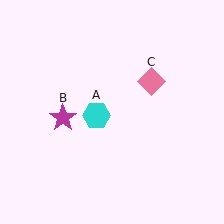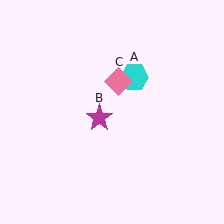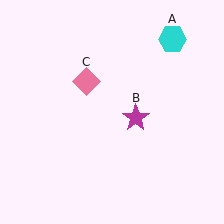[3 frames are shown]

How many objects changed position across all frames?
3 objects changed position: cyan hexagon (object A), magenta star (object B), pink diamond (object C).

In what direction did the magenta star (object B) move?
The magenta star (object B) moved right.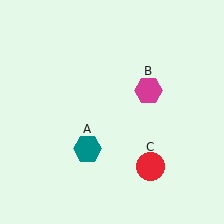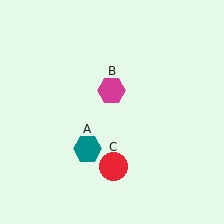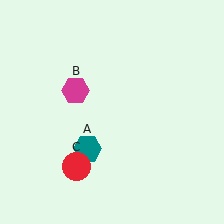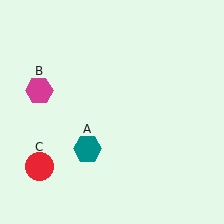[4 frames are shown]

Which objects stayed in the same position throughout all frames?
Teal hexagon (object A) remained stationary.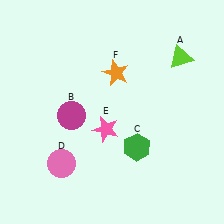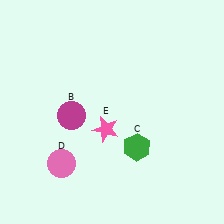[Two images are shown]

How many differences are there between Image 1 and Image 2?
There are 2 differences between the two images.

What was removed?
The lime triangle (A), the orange star (F) were removed in Image 2.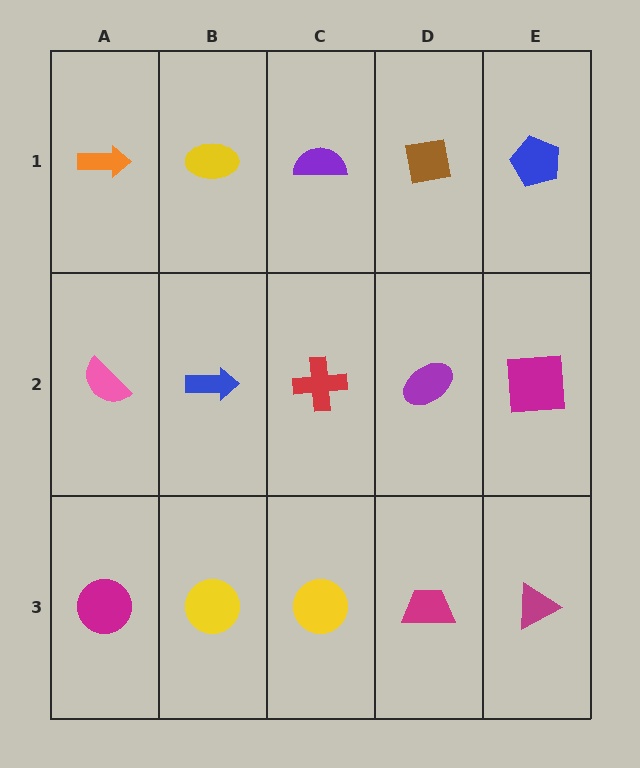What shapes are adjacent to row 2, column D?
A brown square (row 1, column D), a magenta trapezoid (row 3, column D), a red cross (row 2, column C), a magenta square (row 2, column E).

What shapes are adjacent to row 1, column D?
A purple ellipse (row 2, column D), a purple semicircle (row 1, column C), a blue pentagon (row 1, column E).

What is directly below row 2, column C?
A yellow circle.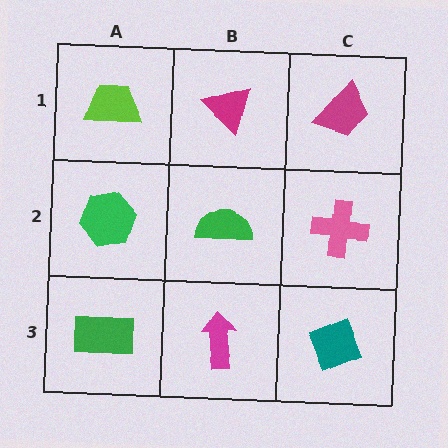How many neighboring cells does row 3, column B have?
3.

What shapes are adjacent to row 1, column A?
A green hexagon (row 2, column A), a magenta triangle (row 1, column B).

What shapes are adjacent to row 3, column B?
A green semicircle (row 2, column B), a green rectangle (row 3, column A), a teal diamond (row 3, column C).